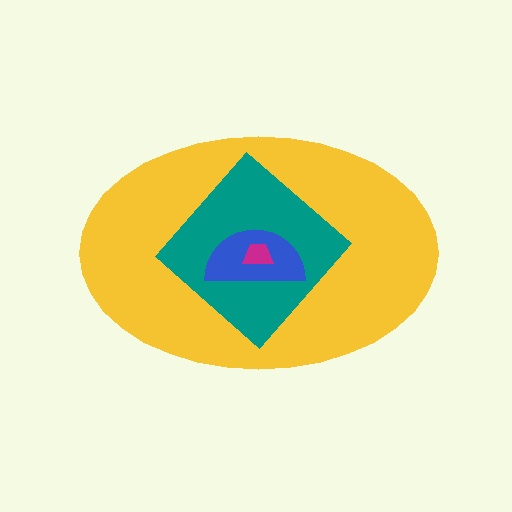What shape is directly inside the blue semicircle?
The magenta trapezoid.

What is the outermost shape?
The yellow ellipse.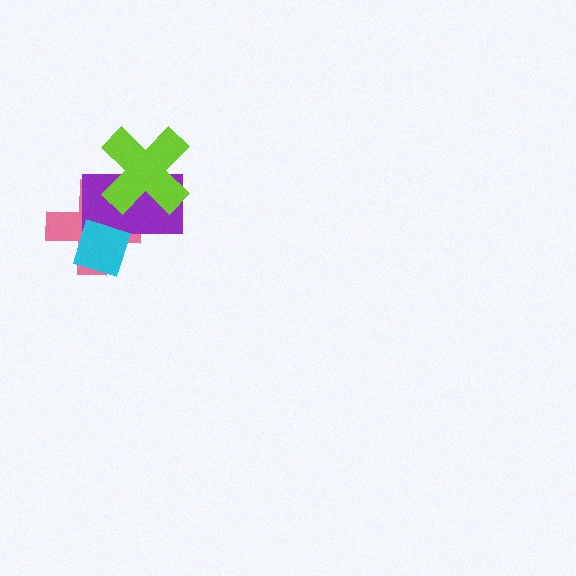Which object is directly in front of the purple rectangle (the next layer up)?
The cyan diamond is directly in front of the purple rectangle.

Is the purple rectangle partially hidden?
Yes, it is partially covered by another shape.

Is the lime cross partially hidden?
No, no other shape covers it.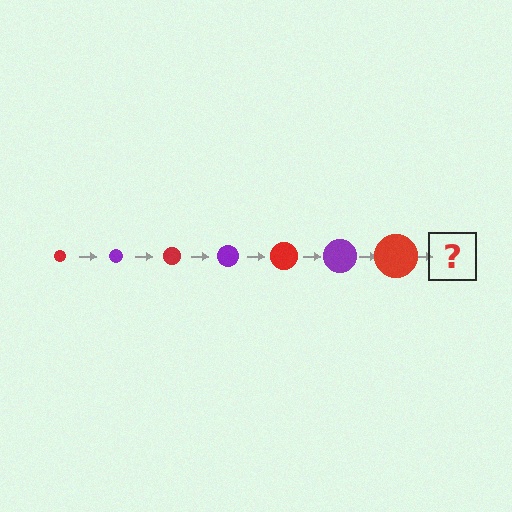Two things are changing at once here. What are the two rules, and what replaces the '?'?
The two rules are that the circle grows larger each step and the color cycles through red and purple. The '?' should be a purple circle, larger than the previous one.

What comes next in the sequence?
The next element should be a purple circle, larger than the previous one.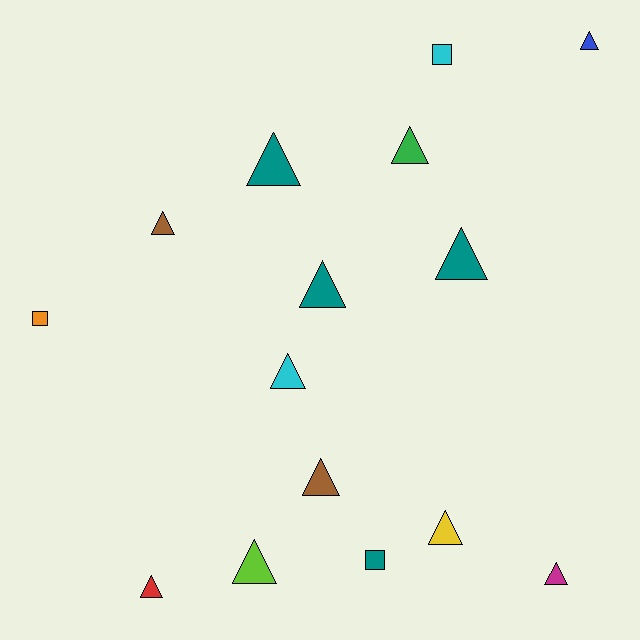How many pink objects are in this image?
There are no pink objects.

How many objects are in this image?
There are 15 objects.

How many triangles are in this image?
There are 12 triangles.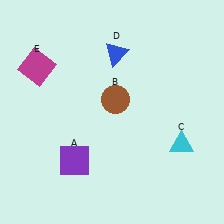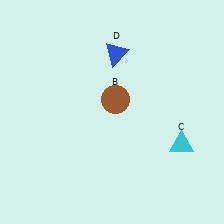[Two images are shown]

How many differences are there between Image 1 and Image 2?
There are 2 differences between the two images.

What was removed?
The magenta square (E), the purple square (A) were removed in Image 2.